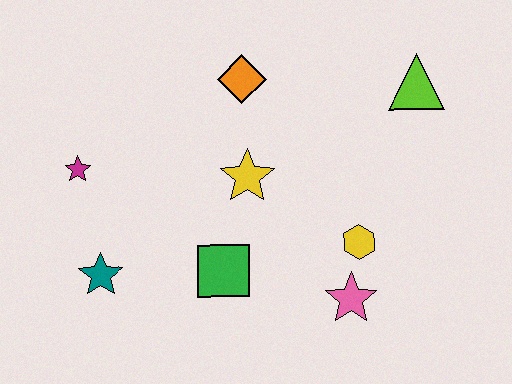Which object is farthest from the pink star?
The magenta star is farthest from the pink star.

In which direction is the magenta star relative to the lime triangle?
The magenta star is to the left of the lime triangle.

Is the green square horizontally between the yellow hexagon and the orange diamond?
No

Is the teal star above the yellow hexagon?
No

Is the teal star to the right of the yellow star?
No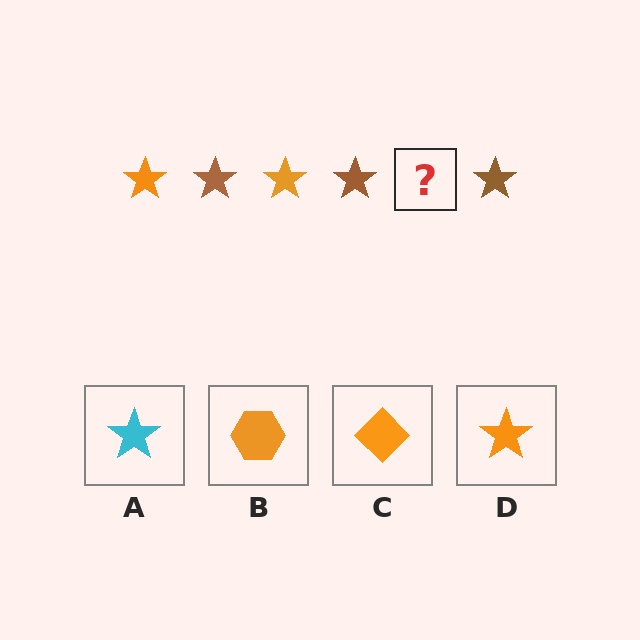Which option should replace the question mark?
Option D.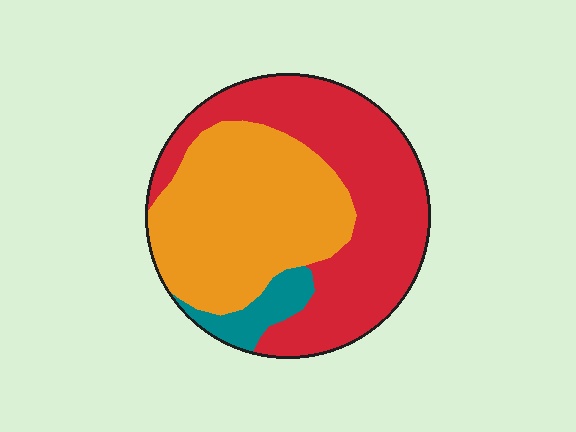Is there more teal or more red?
Red.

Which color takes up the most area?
Red, at roughly 50%.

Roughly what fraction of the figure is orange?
Orange covers roughly 45% of the figure.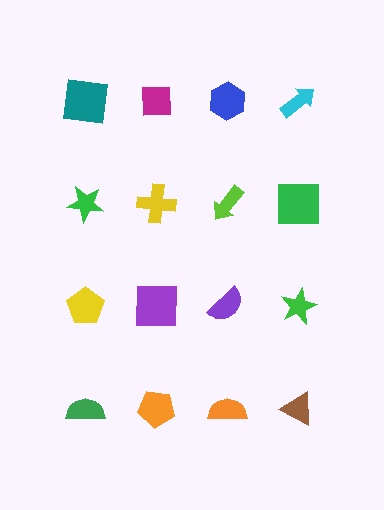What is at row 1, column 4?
A cyan arrow.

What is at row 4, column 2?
An orange pentagon.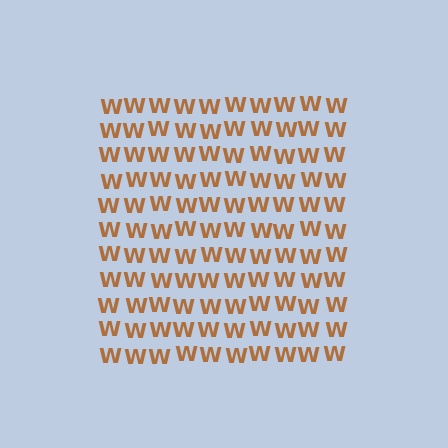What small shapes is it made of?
It is made of small letter W's.